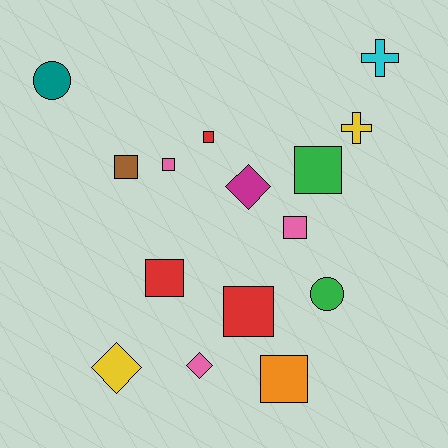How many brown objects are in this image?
There is 1 brown object.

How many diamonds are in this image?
There are 3 diamonds.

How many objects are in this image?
There are 15 objects.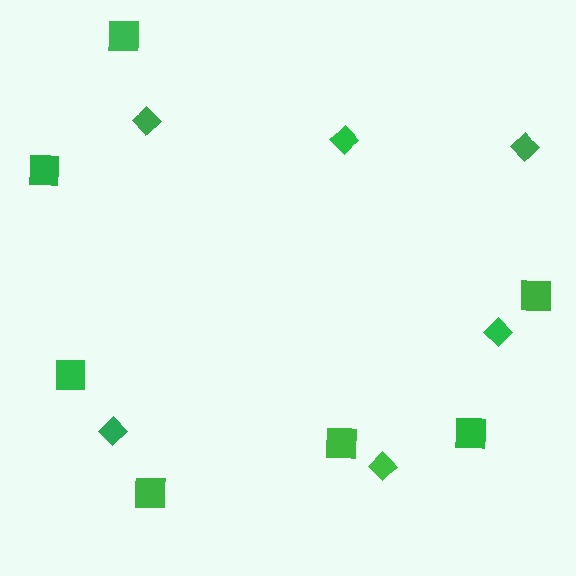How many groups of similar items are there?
There are 2 groups: one group of squares (7) and one group of diamonds (6).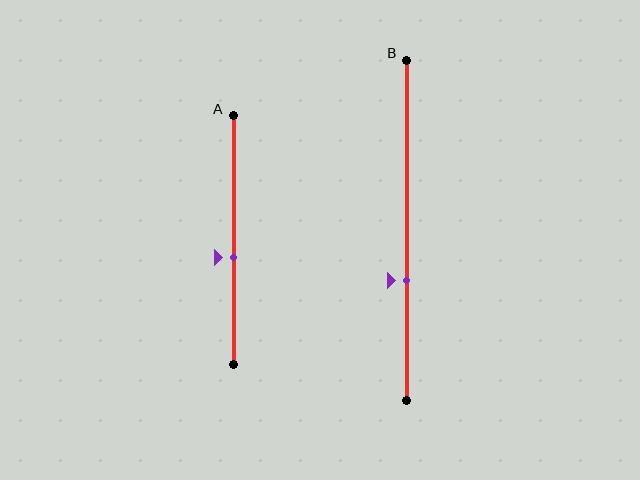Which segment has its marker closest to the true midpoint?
Segment A has its marker closest to the true midpoint.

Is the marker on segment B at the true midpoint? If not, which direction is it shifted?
No, the marker on segment B is shifted downward by about 15% of the segment length.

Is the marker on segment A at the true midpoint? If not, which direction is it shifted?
No, the marker on segment A is shifted downward by about 7% of the segment length.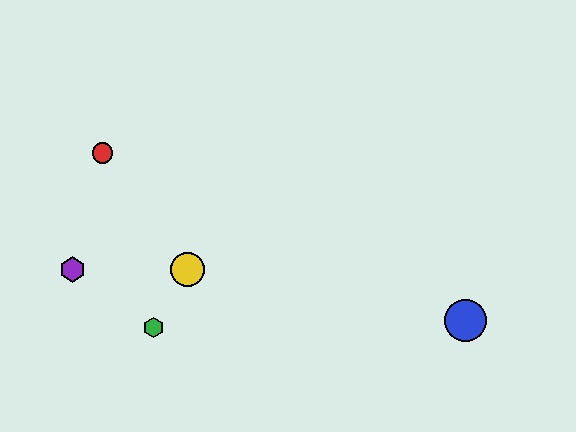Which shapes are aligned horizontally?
The yellow circle, the purple hexagon are aligned horizontally.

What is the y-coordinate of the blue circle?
The blue circle is at y≈321.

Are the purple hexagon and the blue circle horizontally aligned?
No, the purple hexagon is at y≈269 and the blue circle is at y≈321.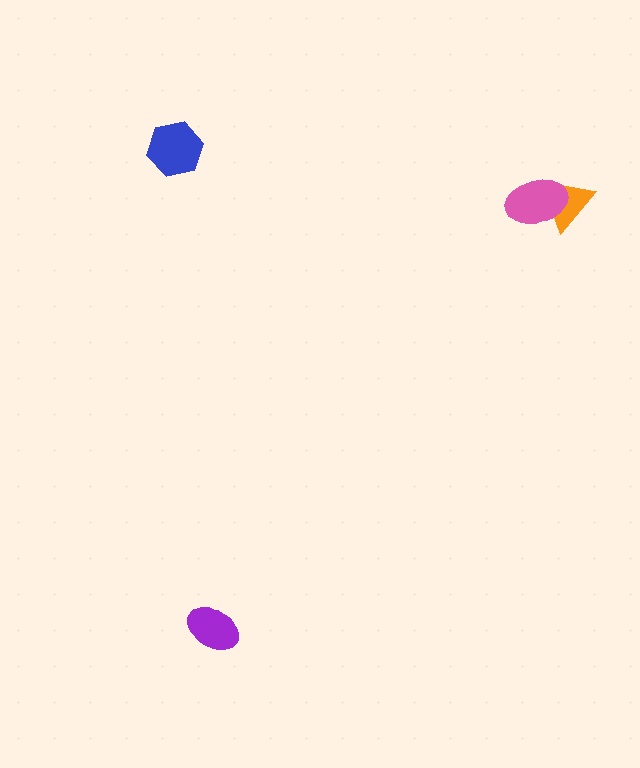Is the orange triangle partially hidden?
Yes, it is partially covered by another shape.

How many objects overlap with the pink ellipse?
1 object overlaps with the pink ellipse.